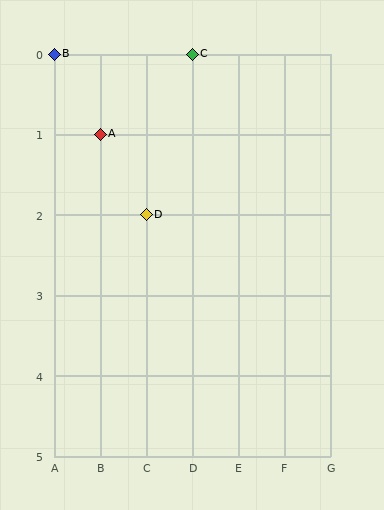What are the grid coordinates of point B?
Point B is at grid coordinates (A, 0).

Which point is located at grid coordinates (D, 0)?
Point C is at (D, 0).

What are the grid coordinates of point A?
Point A is at grid coordinates (B, 1).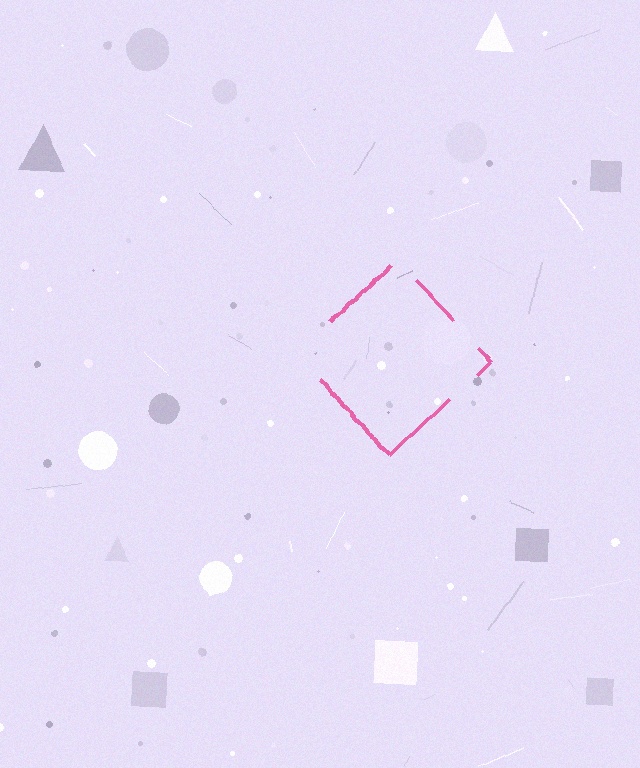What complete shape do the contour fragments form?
The contour fragments form a diamond.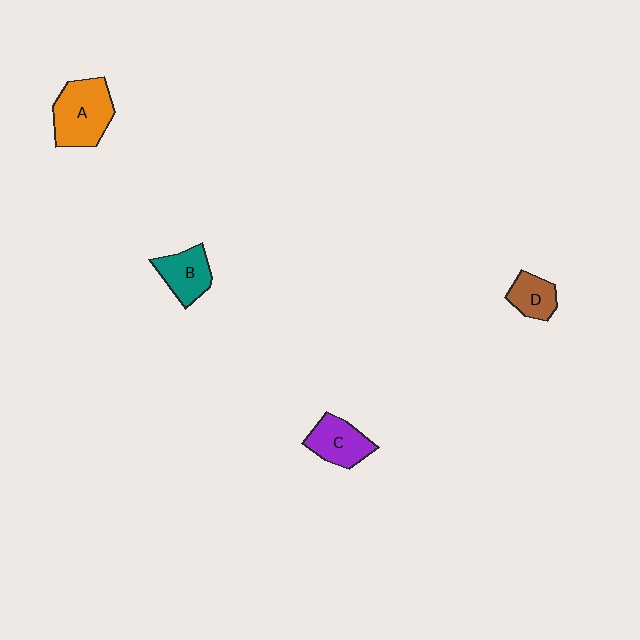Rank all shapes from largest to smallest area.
From largest to smallest: A (orange), C (purple), B (teal), D (brown).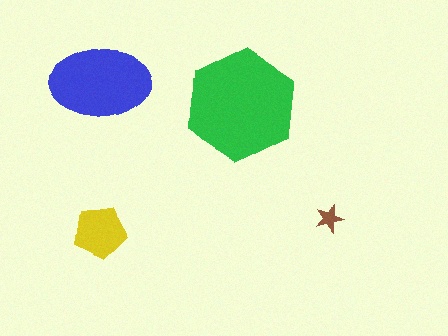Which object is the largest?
The green hexagon.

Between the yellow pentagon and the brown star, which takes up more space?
The yellow pentagon.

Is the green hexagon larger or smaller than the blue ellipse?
Larger.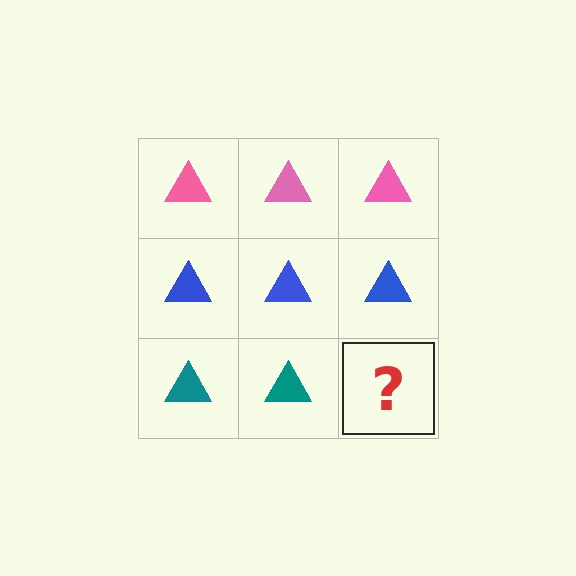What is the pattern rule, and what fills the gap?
The rule is that each row has a consistent color. The gap should be filled with a teal triangle.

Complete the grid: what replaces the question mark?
The question mark should be replaced with a teal triangle.